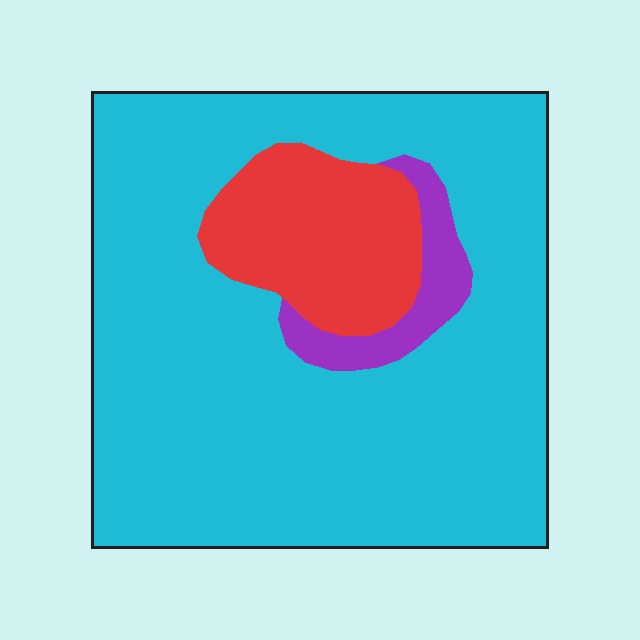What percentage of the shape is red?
Red covers 15% of the shape.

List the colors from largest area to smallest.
From largest to smallest: cyan, red, purple.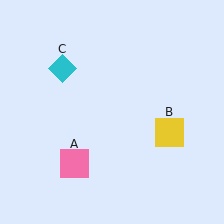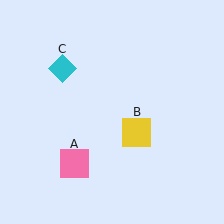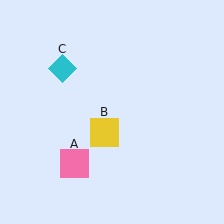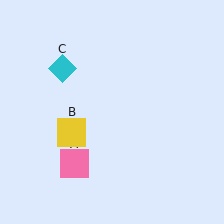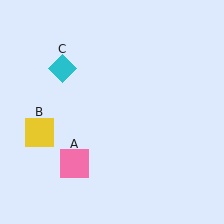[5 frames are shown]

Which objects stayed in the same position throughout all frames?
Pink square (object A) and cyan diamond (object C) remained stationary.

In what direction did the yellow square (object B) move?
The yellow square (object B) moved left.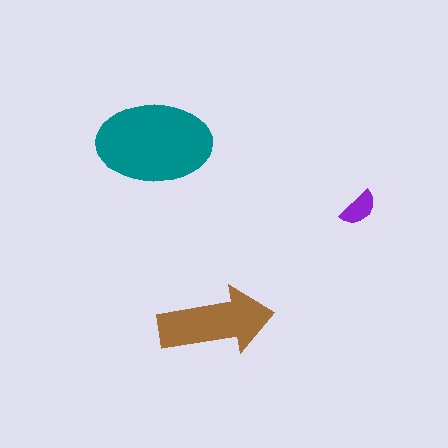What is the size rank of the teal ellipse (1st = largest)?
1st.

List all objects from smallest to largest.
The purple semicircle, the brown arrow, the teal ellipse.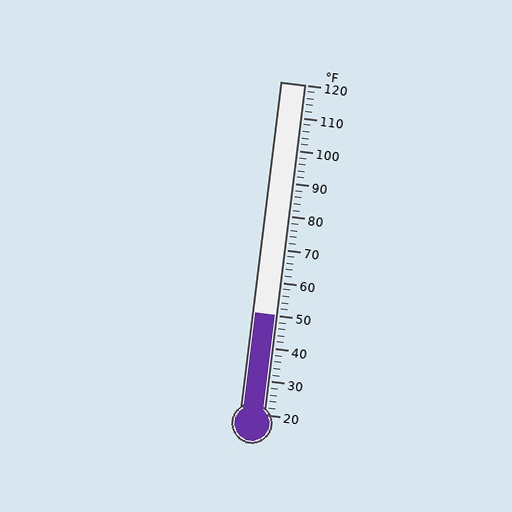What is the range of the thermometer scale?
The thermometer scale ranges from 20°F to 120°F.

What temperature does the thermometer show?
The thermometer shows approximately 50°F.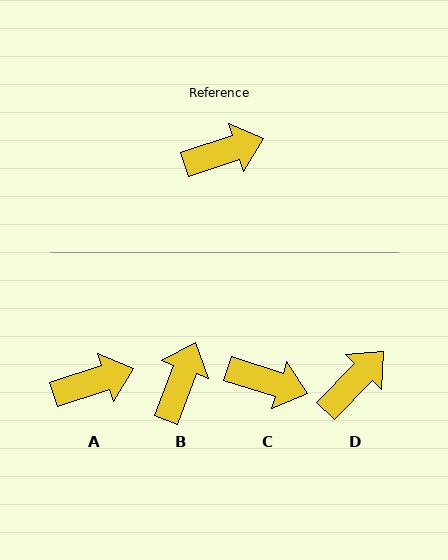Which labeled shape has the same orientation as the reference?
A.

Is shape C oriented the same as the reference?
No, it is off by about 36 degrees.